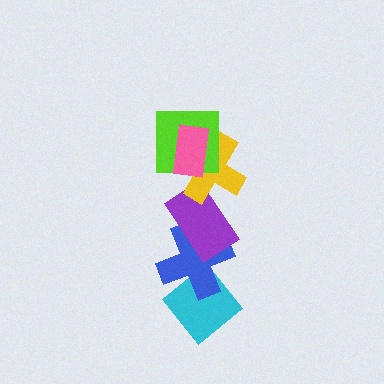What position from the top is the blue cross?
The blue cross is 5th from the top.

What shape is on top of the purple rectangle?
The yellow cross is on top of the purple rectangle.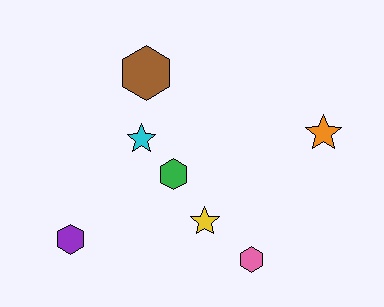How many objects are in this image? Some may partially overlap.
There are 7 objects.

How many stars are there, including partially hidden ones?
There are 3 stars.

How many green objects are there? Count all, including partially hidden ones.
There is 1 green object.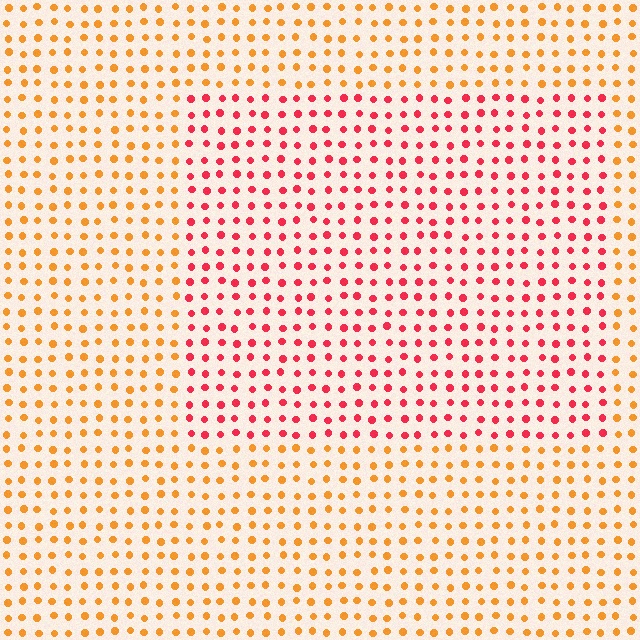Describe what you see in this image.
The image is filled with small orange elements in a uniform arrangement. A rectangle-shaped region is visible where the elements are tinted to a slightly different hue, forming a subtle color boundary.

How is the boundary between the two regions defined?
The boundary is defined purely by a slight shift in hue (about 43 degrees). Spacing, size, and orientation are identical on both sides.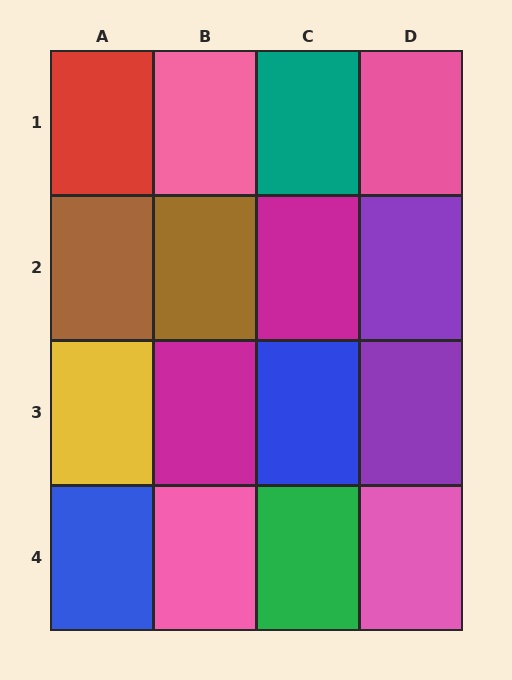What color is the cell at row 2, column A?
Brown.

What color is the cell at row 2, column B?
Brown.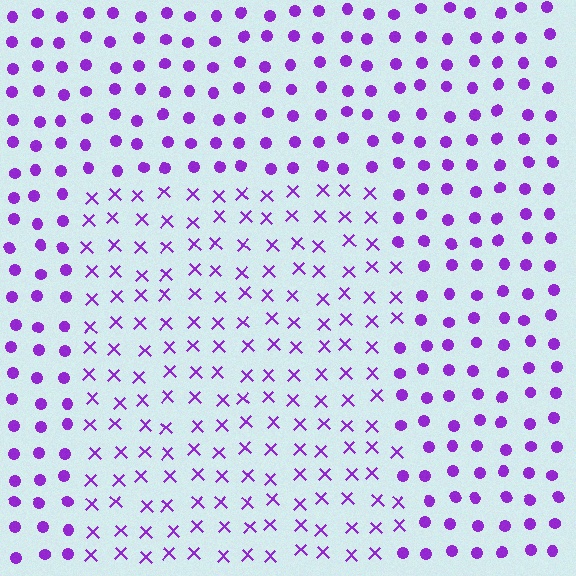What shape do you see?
I see a rectangle.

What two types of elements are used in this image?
The image uses X marks inside the rectangle region and circles outside it.